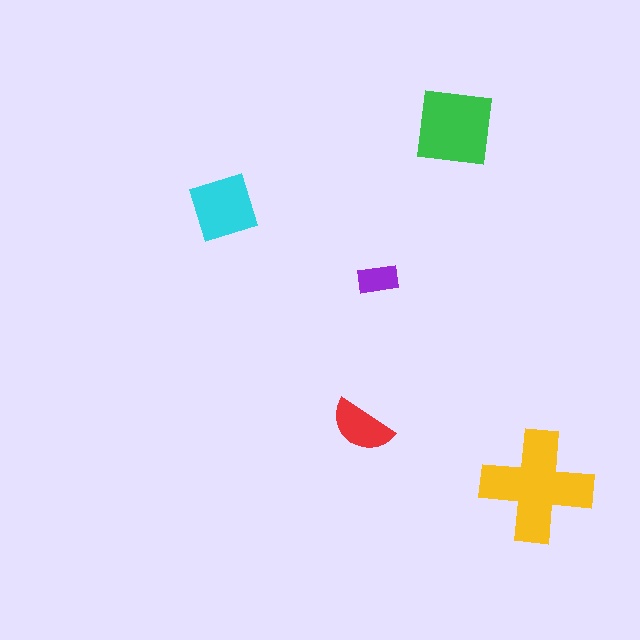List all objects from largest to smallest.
The yellow cross, the green square, the cyan square, the red semicircle, the purple rectangle.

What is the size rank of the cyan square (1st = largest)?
3rd.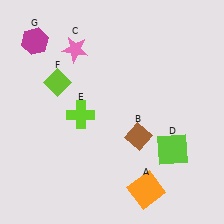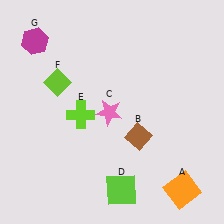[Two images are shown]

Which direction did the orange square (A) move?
The orange square (A) moved right.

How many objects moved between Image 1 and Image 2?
3 objects moved between the two images.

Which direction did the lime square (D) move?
The lime square (D) moved left.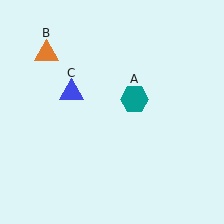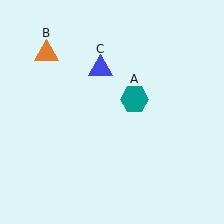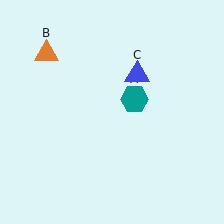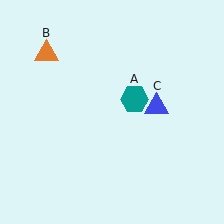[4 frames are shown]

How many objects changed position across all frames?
1 object changed position: blue triangle (object C).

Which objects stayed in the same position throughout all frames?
Teal hexagon (object A) and orange triangle (object B) remained stationary.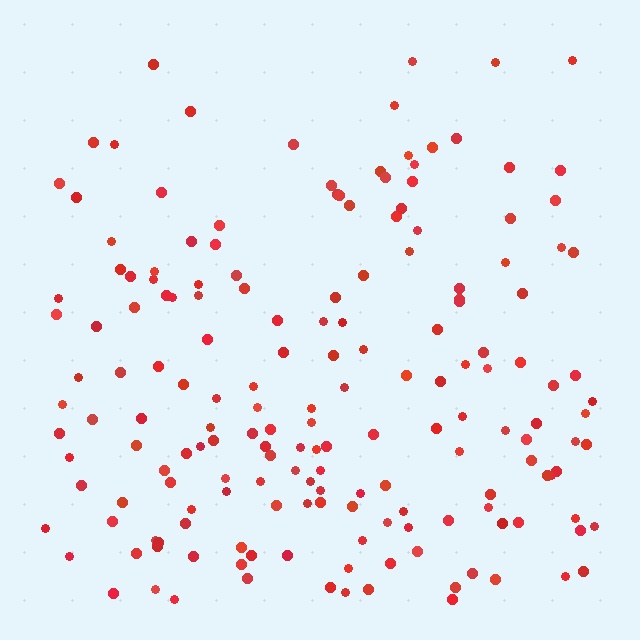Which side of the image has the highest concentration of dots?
The bottom.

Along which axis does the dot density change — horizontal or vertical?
Vertical.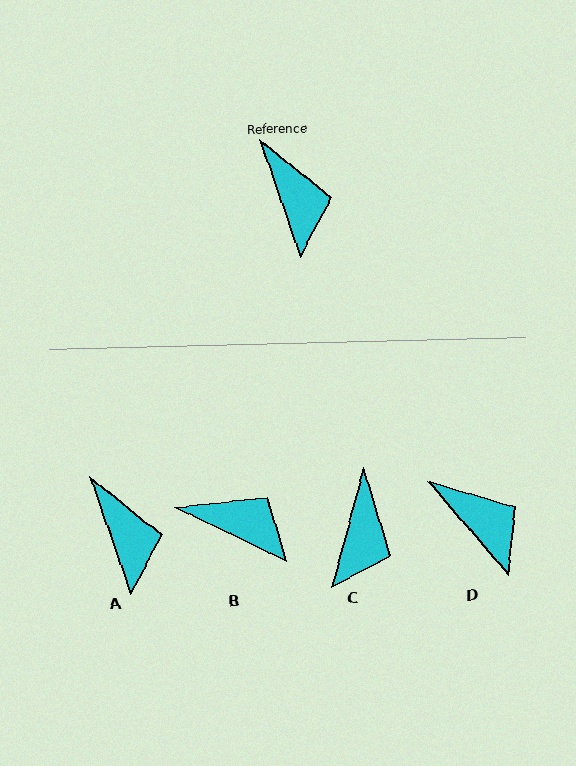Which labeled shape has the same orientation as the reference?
A.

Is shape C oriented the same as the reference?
No, it is off by about 34 degrees.